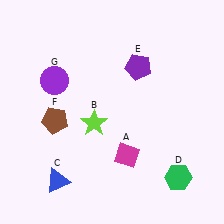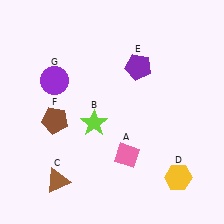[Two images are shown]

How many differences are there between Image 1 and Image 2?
There are 3 differences between the two images.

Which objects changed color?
A changed from magenta to pink. C changed from blue to brown. D changed from green to yellow.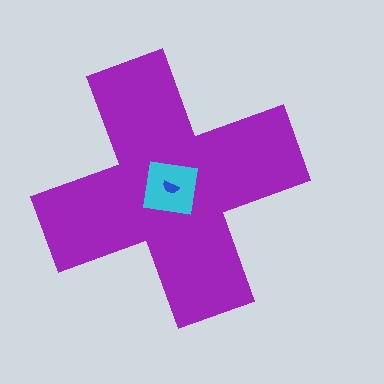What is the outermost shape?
The purple cross.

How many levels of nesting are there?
3.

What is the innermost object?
The blue semicircle.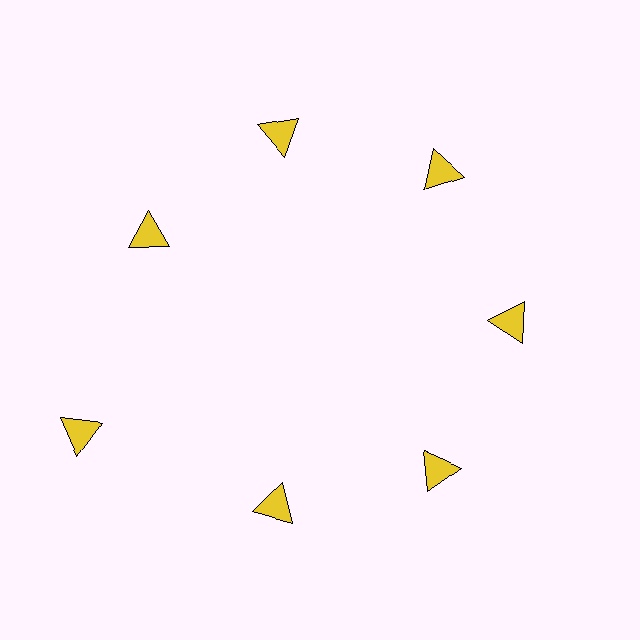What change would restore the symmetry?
The symmetry would be restored by moving it inward, back onto the ring so that all 7 triangles sit at equal angles and equal distance from the center.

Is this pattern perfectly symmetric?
No. The 7 yellow triangles are arranged in a ring, but one element near the 8 o'clock position is pushed outward from the center, breaking the 7-fold rotational symmetry.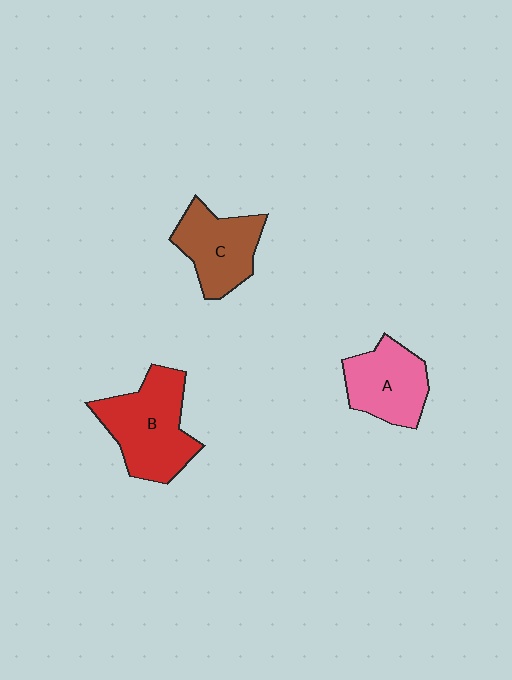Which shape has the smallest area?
Shape A (pink).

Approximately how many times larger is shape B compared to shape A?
Approximately 1.3 times.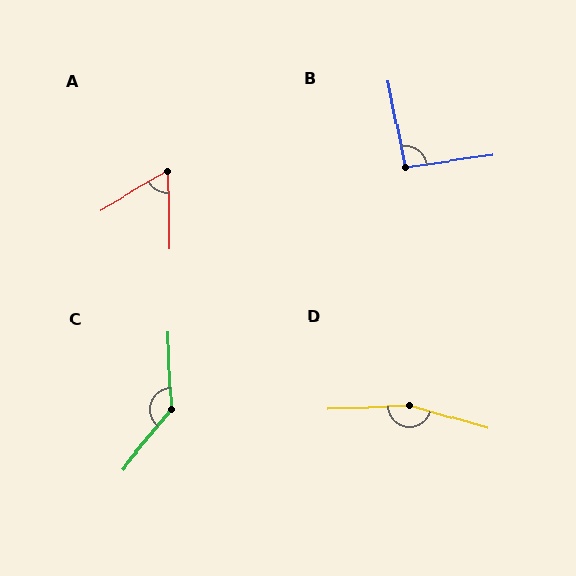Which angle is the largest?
D, at approximately 162 degrees.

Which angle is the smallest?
A, at approximately 60 degrees.